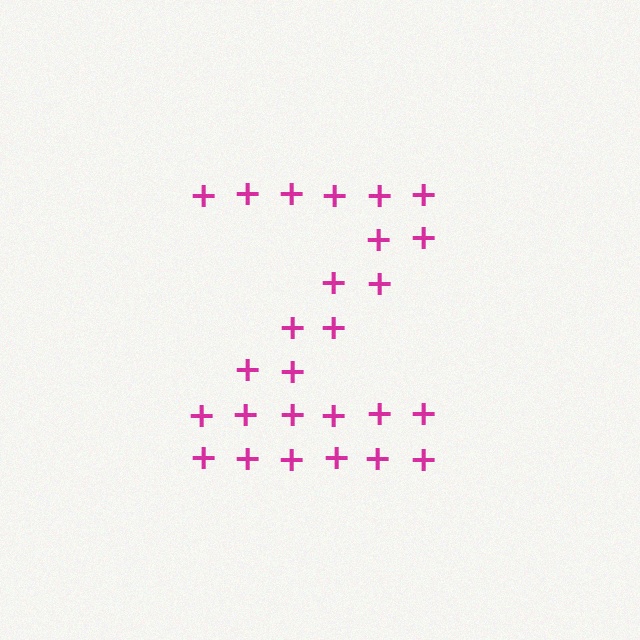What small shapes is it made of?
It is made of small plus signs.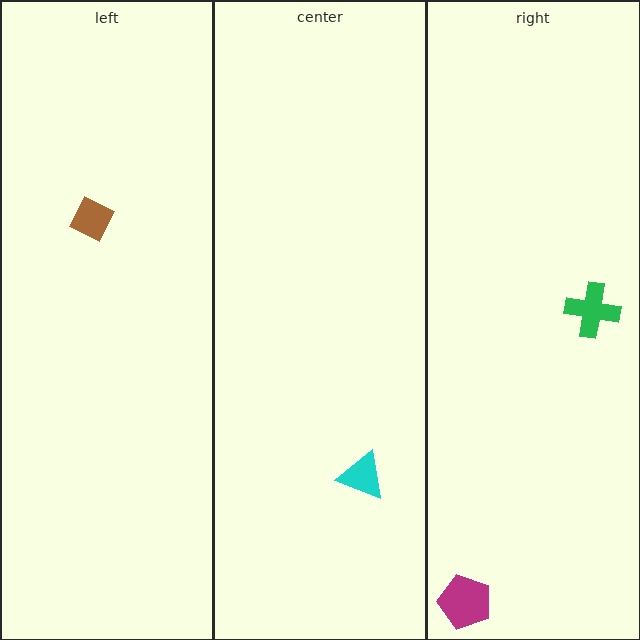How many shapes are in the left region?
1.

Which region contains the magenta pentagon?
The right region.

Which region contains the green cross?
The right region.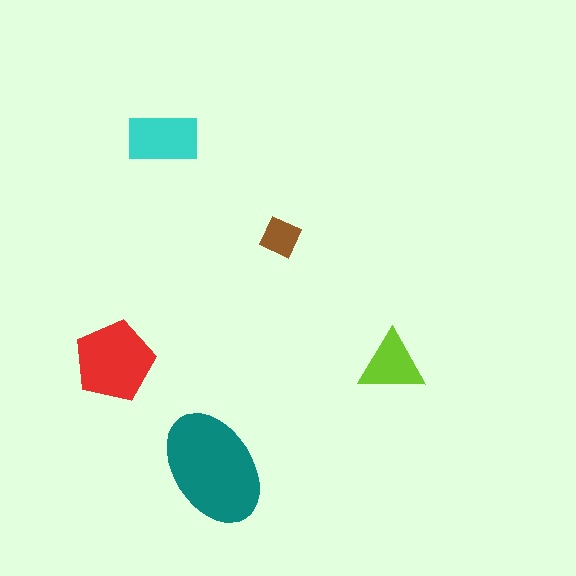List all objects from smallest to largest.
The brown square, the lime triangle, the cyan rectangle, the red pentagon, the teal ellipse.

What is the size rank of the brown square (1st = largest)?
5th.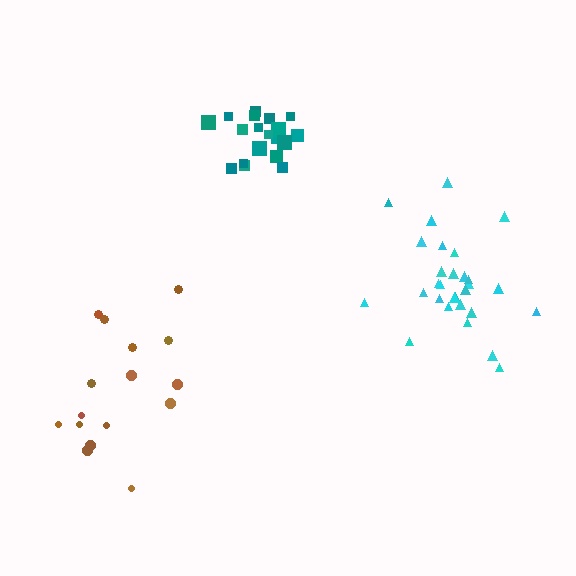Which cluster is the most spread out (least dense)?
Brown.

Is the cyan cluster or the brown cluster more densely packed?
Cyan.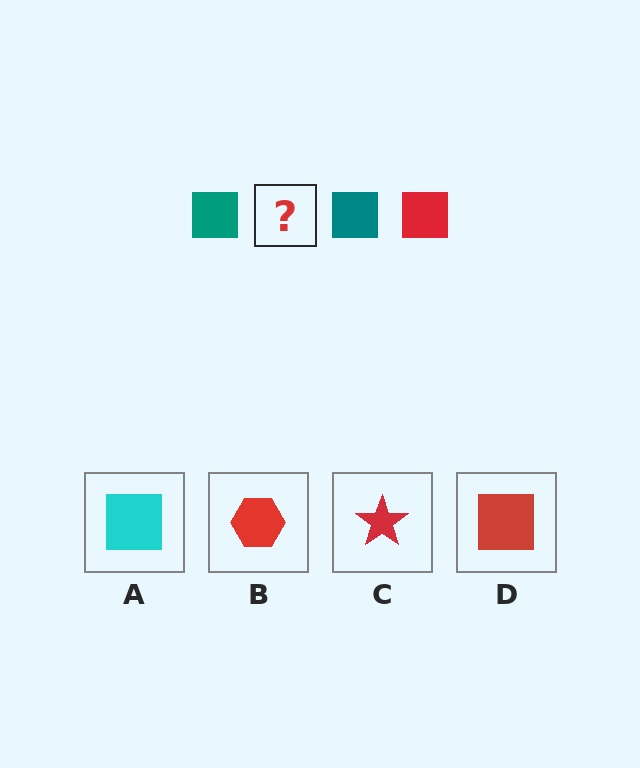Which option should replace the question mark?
Option D.